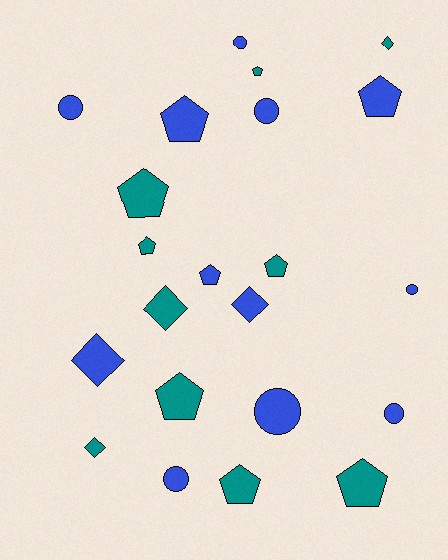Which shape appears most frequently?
Pentagon, with 10 objects.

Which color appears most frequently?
Blue, with 12 objects.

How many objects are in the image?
There are 22 objects.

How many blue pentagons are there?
There are 3 blue pentagons.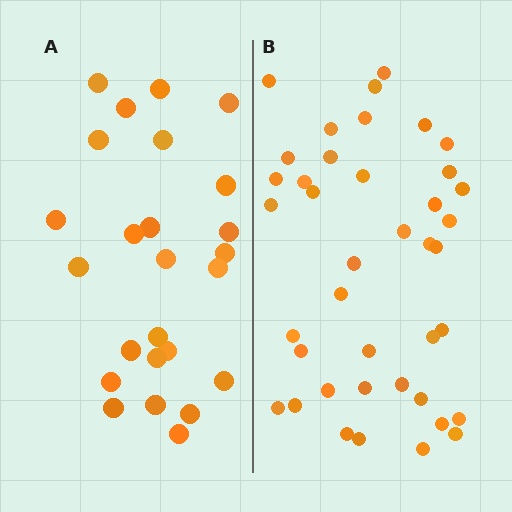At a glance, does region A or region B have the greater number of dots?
Region B (the right region) has more dots.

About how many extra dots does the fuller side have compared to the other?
Region B has approximately 15 more dots than region A.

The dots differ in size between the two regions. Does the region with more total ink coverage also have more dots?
No. Region A has more total ink coverage because its dots are larger, but region B actually contains more individual dots. Total area can be misleading — the number of items is what matters here.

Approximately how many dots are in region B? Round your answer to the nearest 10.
About 40 dots.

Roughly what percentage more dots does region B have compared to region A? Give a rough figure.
About 60% more.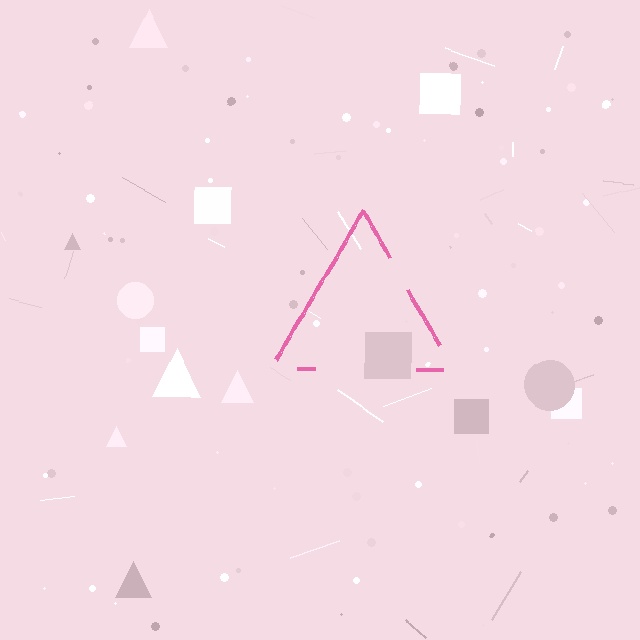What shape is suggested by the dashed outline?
The dashed outline suggests a triangle.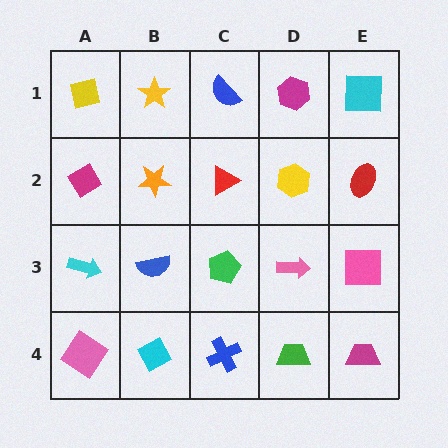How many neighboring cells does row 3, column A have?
3.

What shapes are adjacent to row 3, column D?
A yellow hexagon (row 2, column D), a green trapezoid (row 4, column D), a green pentagon (row 3, column C), a pink square (row 3, column E).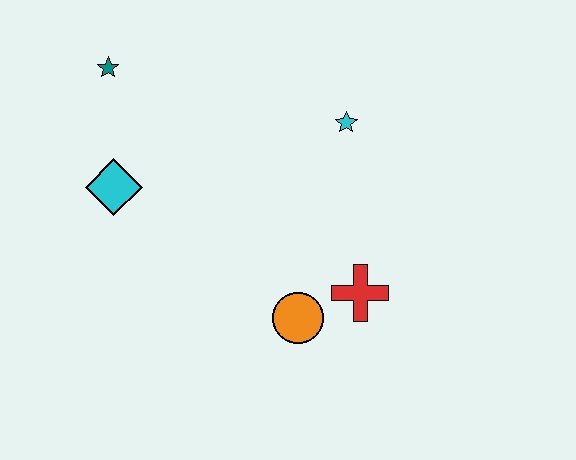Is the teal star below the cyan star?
No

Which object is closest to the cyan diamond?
The teal star is closest to the cyan diamond.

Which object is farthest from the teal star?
The red cross is farthest from the teal star.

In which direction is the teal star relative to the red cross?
The teal star is to the left of the red cross.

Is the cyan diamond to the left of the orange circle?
Yes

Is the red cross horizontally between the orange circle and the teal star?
No